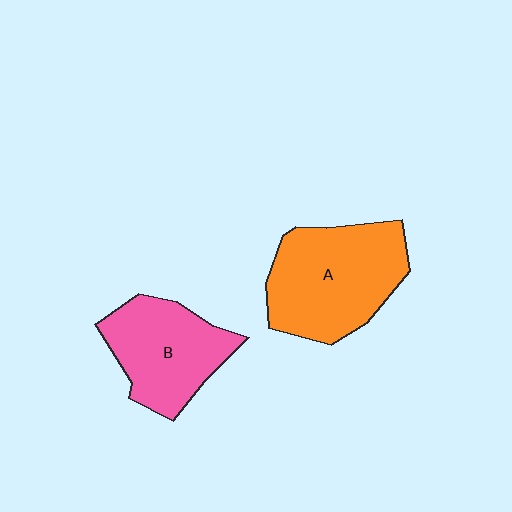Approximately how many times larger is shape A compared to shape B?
Approximately 1.3 times.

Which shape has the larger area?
Shape A (orange).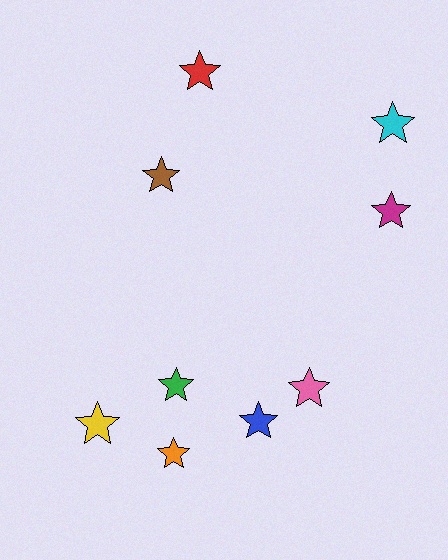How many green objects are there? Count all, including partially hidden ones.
There is 1 green object.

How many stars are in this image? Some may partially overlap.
There are 9 stars.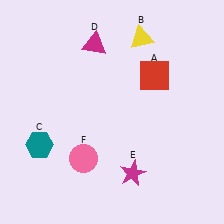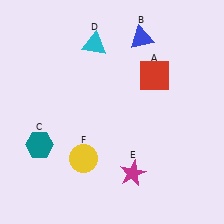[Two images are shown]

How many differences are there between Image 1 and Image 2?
There are 3 differences between the two images.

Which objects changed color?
B changed from yellow to blue. D changed from magenta to cyan. F changed from pink to yellow.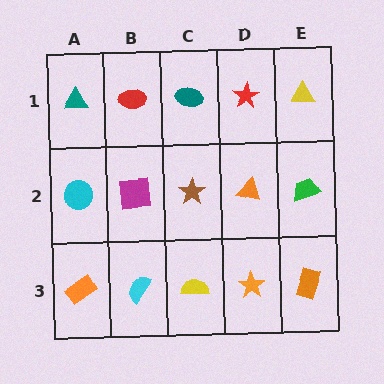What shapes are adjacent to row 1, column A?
A cyan circle (row 2, column A), a red ellipse (row 1, column B).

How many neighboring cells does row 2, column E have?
3.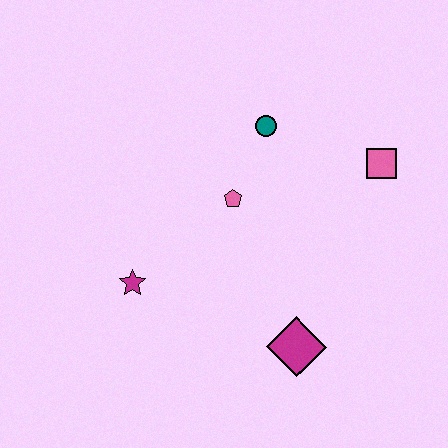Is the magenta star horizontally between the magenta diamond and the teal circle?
No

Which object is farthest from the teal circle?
The magenta diamond is farthest from the teal circle.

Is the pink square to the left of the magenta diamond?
No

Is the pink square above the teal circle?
No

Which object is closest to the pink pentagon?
The teal circle is closest to the pink pentagon.